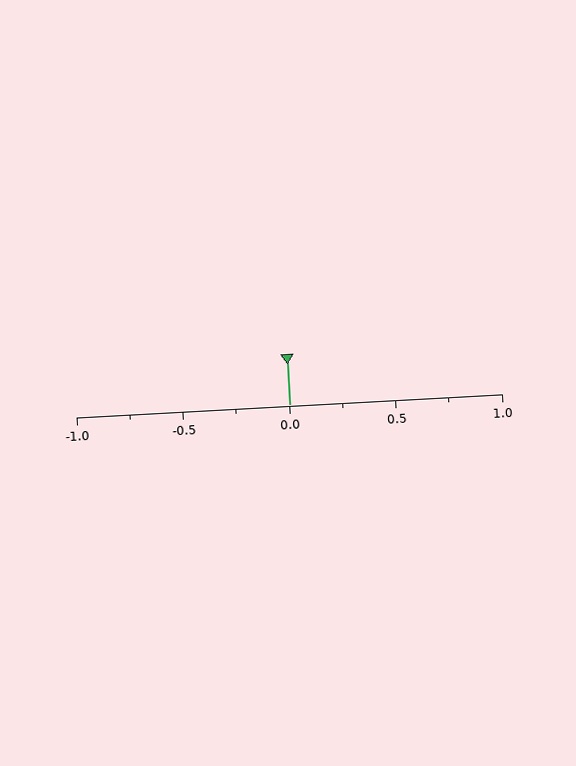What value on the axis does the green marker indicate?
The marker indicates approximately 0.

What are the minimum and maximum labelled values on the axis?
The axis runs from -1.0 to 1.0.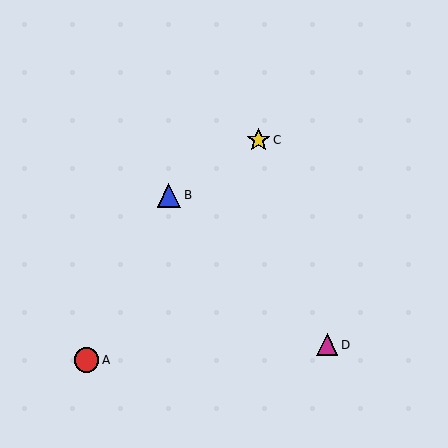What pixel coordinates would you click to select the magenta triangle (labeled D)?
Click at (327, 345) to select the magenta triangle D.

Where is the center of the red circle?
The center of the red circle is at (87, 360).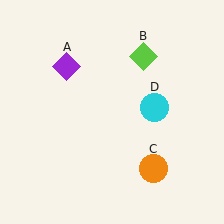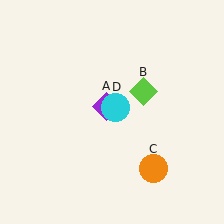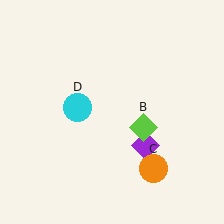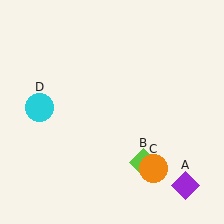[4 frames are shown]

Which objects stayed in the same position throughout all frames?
Orange circle (object C) remained stationary.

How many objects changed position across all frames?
3 objects changed position: purple diamond (object A), lime diamond (object B), cyan circle (object D).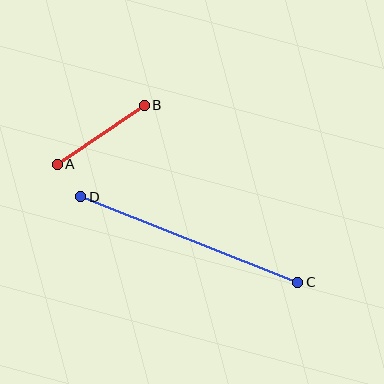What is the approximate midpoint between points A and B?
The midpoint is at approximately (101, 135) pixels.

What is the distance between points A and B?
The distance is approximately 105 pixels.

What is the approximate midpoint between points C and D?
The midpoint is at approximately (189, 239) pixels.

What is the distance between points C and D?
The distance is approximately 233 pixels.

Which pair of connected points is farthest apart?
Points C and D are farthest apart.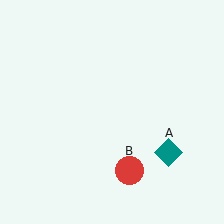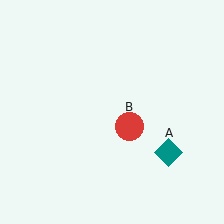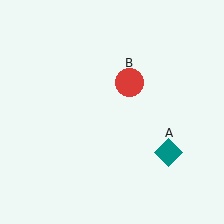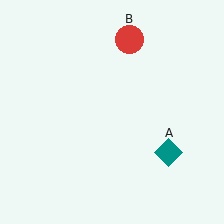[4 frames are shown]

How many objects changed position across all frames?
1 object changed position: red circle (object B).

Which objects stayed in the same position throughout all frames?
Teal diamond (object A) remained stationary.